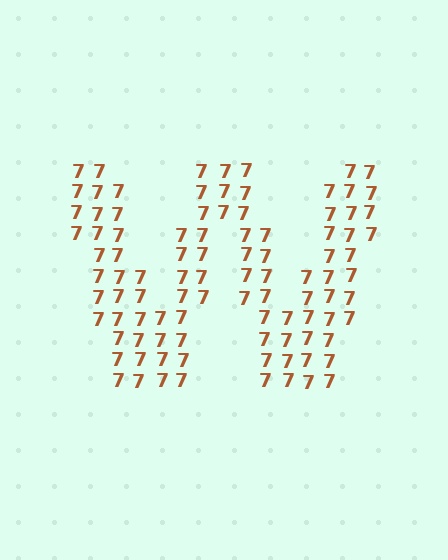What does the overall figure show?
The overall figure shows the letter W.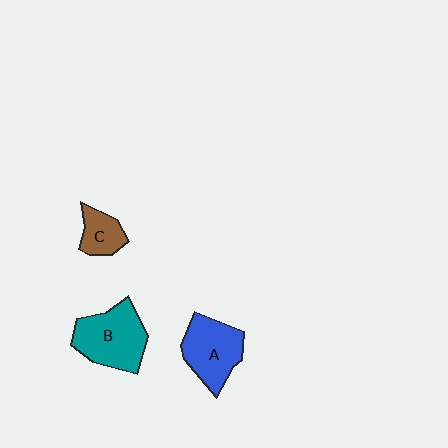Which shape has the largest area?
Shape B (teal).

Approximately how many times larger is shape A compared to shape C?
Approximately 1.9 times.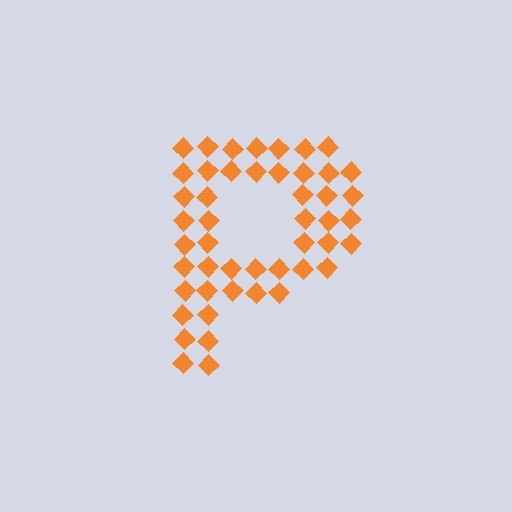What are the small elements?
The small elements are diamonds.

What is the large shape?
The large shape is the letter P.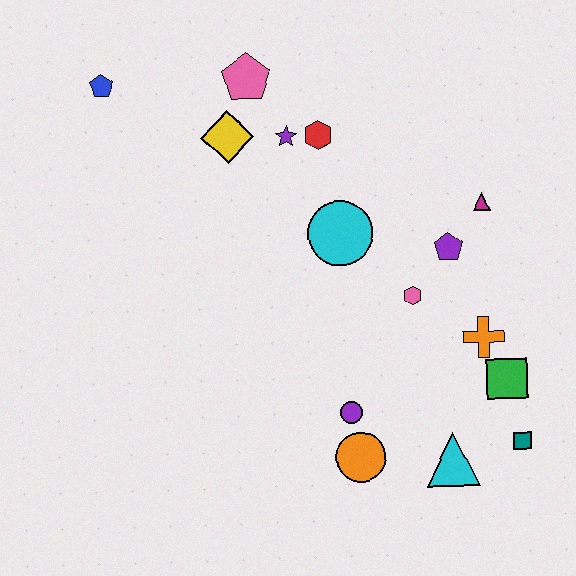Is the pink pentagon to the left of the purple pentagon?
Yes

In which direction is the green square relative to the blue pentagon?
The green square is to the right of the blue pentagon.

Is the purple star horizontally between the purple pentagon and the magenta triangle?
No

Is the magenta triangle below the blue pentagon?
Yes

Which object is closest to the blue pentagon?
The yellow diamond is closest to the blue pentagon.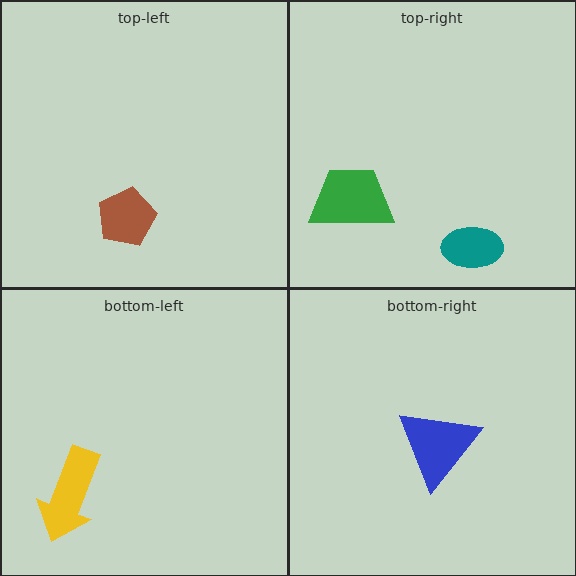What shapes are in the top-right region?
The green trapezoid, the teal ellipse.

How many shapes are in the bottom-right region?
1.